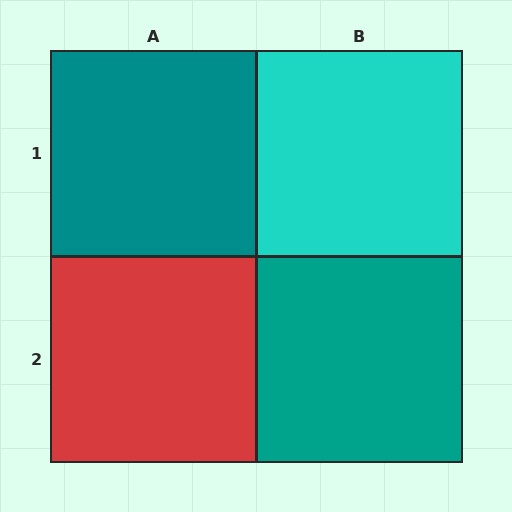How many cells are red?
1 cell is red.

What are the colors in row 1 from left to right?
Teal, cyan.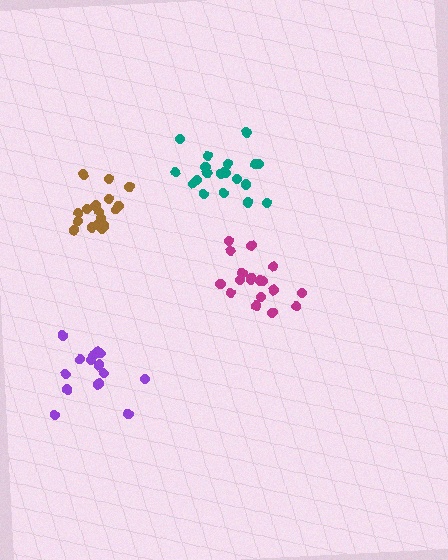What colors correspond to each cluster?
The clusters are colored: magenta, purple, brown, teal.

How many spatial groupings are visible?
There are 4 spatial groupings.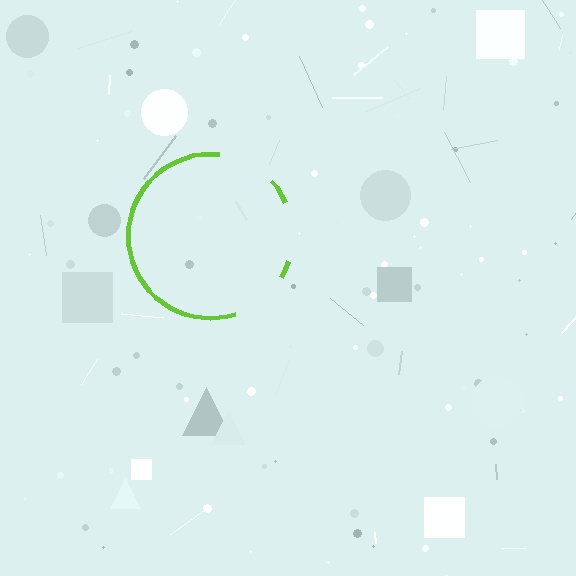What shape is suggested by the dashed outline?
The dashed outline suggests a circle.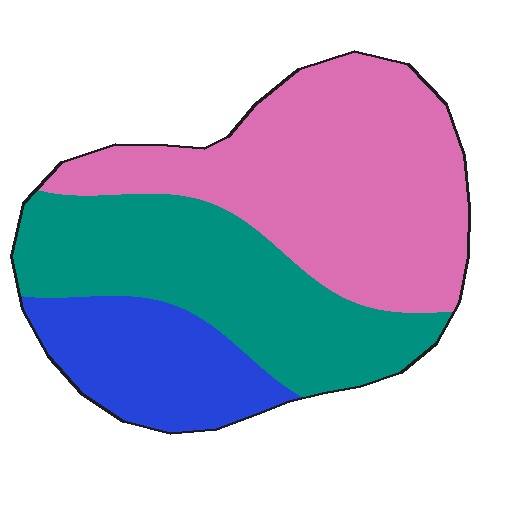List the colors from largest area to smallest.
From largest to smallest: pink, teal, blue.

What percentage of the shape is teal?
Teal takes up between a quarter and a half of the shape.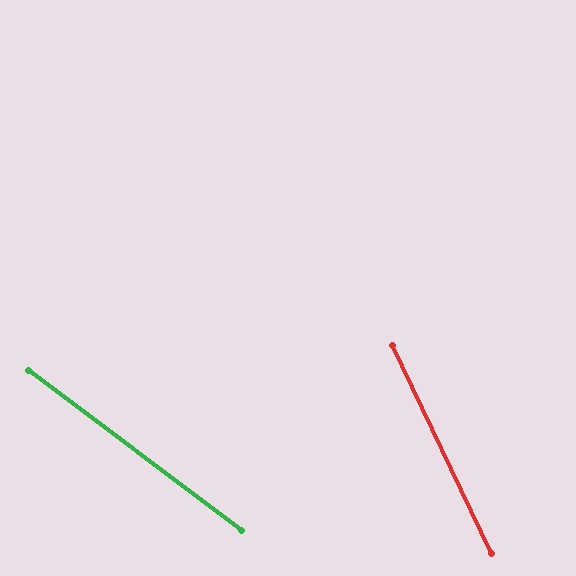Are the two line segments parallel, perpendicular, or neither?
Neither parallel nor perpendicular — they differ by about 28°.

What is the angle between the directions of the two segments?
Approximately 28 degrees.